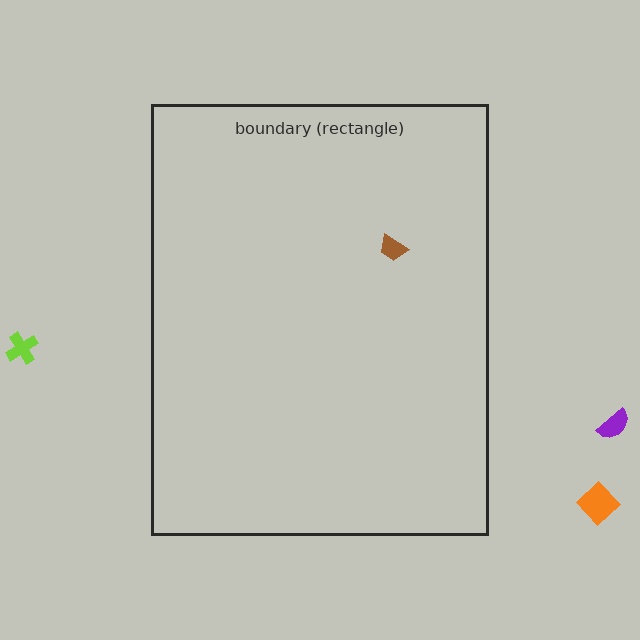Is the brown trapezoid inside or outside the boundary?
Inside.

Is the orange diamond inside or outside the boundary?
Outside.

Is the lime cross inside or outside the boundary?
Outside.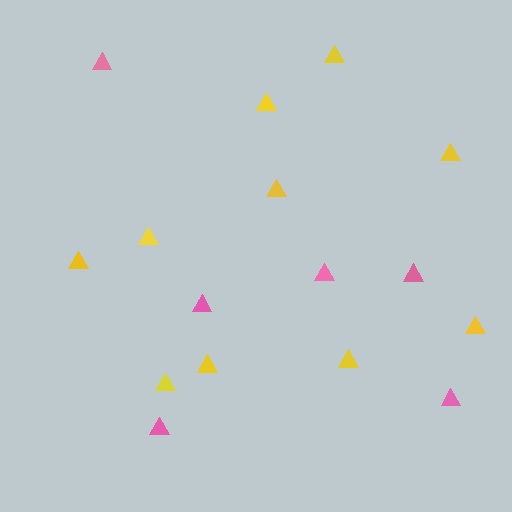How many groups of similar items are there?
There are 2 groups: one group of pink triangles (6) and one group of yellow triangles (10).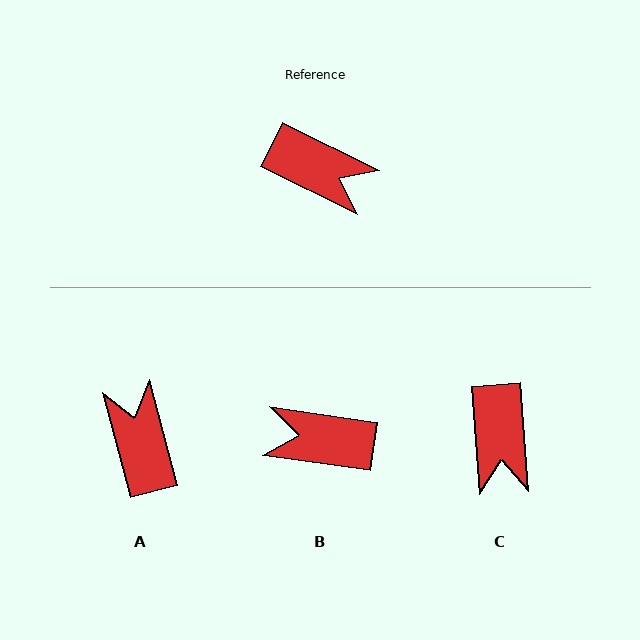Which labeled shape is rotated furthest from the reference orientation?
B, about 162 degrees away.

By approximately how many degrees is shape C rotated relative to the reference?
Approximately 60 degrees clockwise.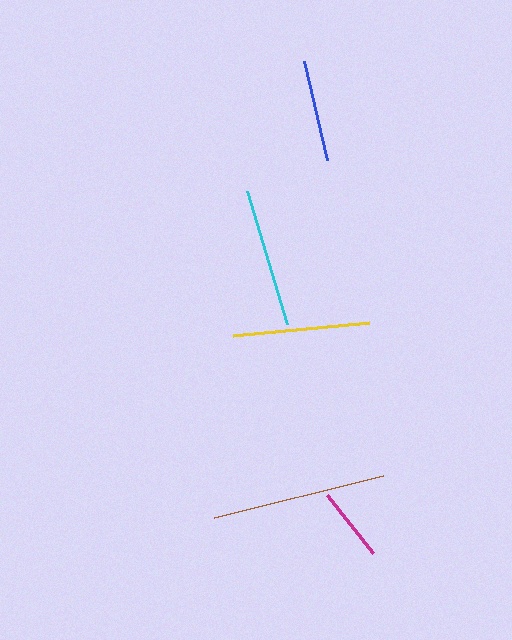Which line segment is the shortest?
The magenta line is the shortest at approximately 74 pixels.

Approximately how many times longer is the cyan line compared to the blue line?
The cyan line is approximately 1.4 times the length of the blue line.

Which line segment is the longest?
The brown line is the longest at approximately 174 pixels.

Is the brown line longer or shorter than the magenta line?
The brown line is longer than the magenta line.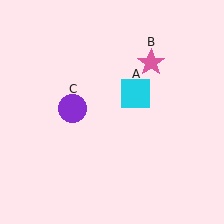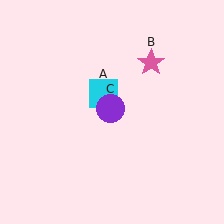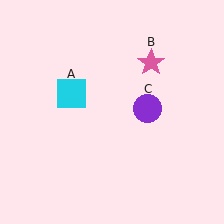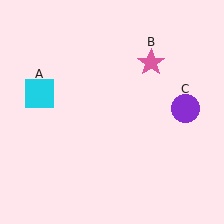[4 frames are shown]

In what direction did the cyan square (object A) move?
The cyan square (object A) moved left.